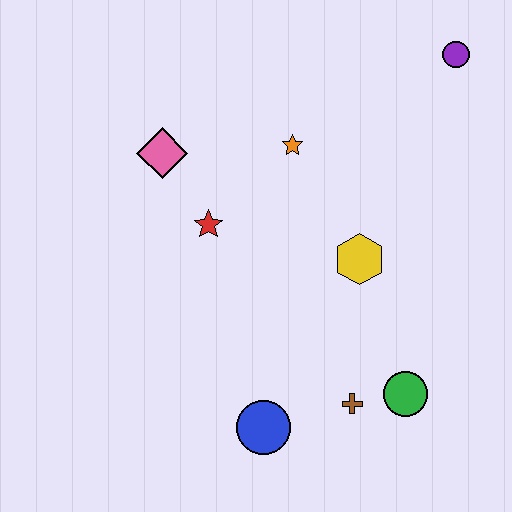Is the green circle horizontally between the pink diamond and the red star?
No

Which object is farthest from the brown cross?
The purple circle is farthest from the brown cross.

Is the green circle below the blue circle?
No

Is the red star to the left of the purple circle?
Yes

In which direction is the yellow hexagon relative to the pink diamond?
The yellow hexagon is to the right of the pink diamond.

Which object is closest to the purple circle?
The orange star is closest to the purple circle.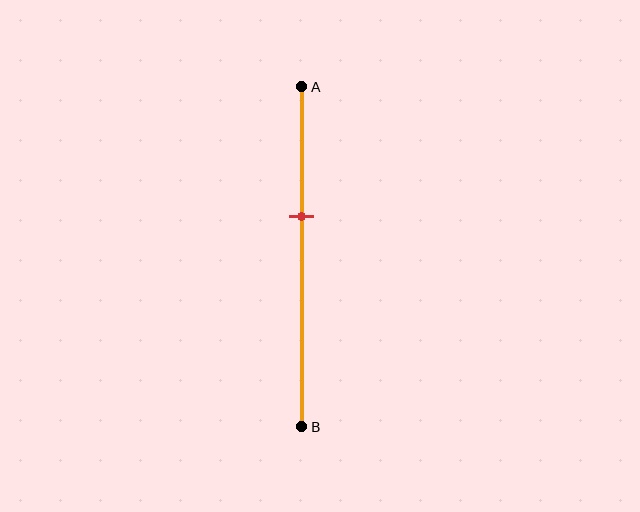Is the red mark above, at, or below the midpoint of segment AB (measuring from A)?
The red mark is above the midpoint of segment AB.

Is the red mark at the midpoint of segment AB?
No, the mark is at about 40% from A, not at the 50% midpoint.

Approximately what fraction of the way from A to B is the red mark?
The red mark is approximately 40% of the way from A to B.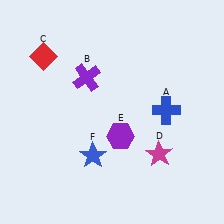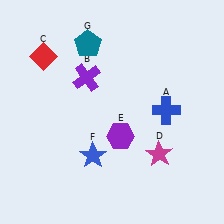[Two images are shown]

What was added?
A teal pentagon (G) was added in Image 2.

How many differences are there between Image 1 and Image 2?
There is 1 difference between the two images.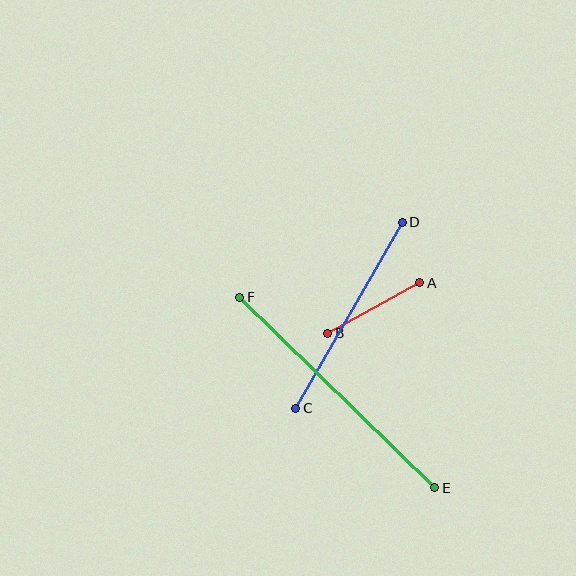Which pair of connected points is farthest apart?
Points E and F are farthest apart.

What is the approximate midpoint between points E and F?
The midpoint is at approximately (337, 393) pixels.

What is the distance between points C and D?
The distance is approximately 215 pixels.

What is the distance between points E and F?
The distance is approximately 273 pixels.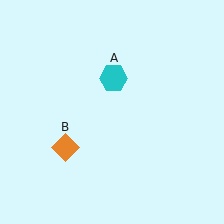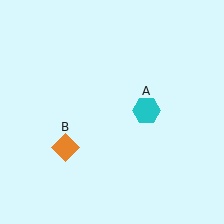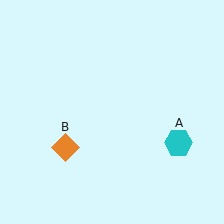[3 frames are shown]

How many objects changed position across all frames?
1 object changed position: cyan hexagon (object A).